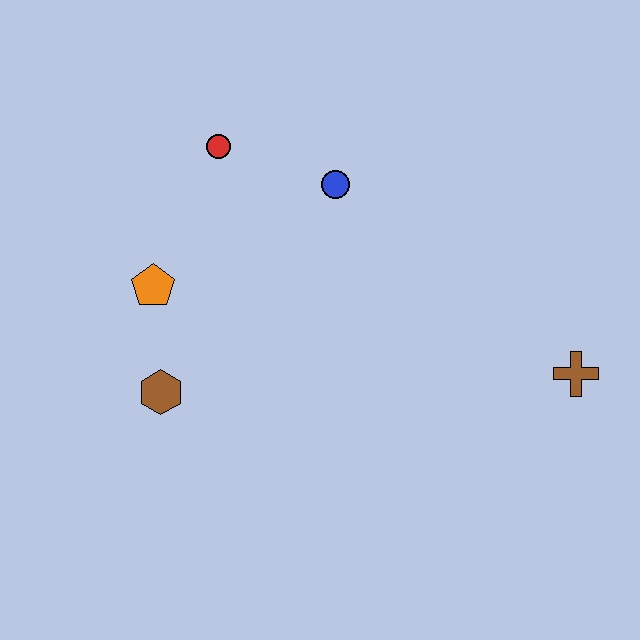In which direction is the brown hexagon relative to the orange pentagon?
The brown hexagon is below the orange pentagon.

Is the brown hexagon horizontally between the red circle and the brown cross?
No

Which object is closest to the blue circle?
The red circle is closest to the blue circle.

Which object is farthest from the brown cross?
The orange pentagon is farthest from the brown cross.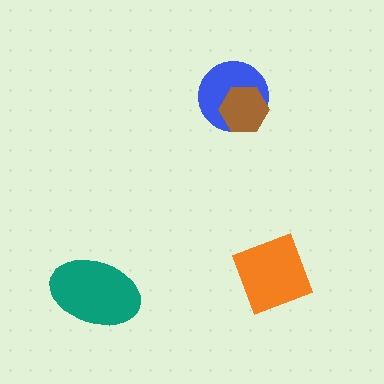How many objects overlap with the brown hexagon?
1 object overlaps with the brown hexagon.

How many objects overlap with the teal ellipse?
0 objects overlap with the teal ellipse.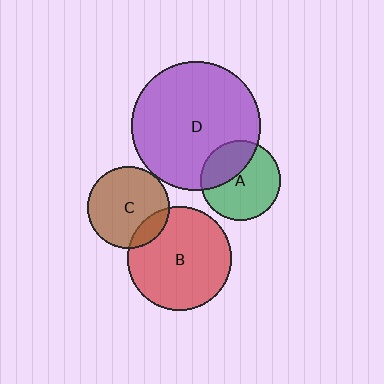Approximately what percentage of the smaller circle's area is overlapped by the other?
Approximately 35%.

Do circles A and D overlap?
Yes.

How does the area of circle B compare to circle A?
Approximately 1.7 times.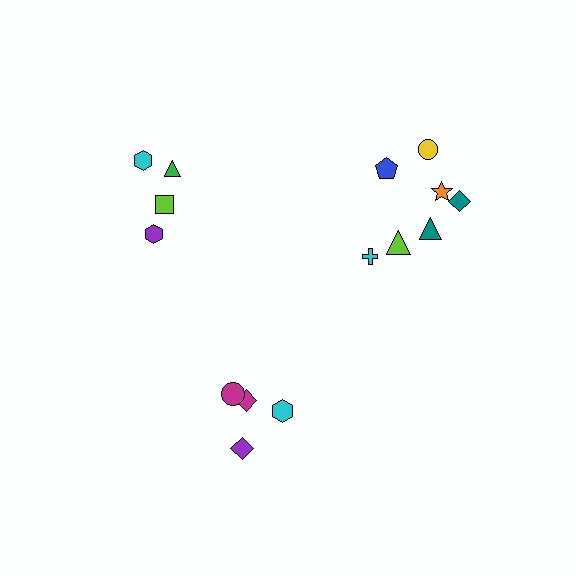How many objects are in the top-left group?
There are 4 objects.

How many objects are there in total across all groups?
There are 15 objects.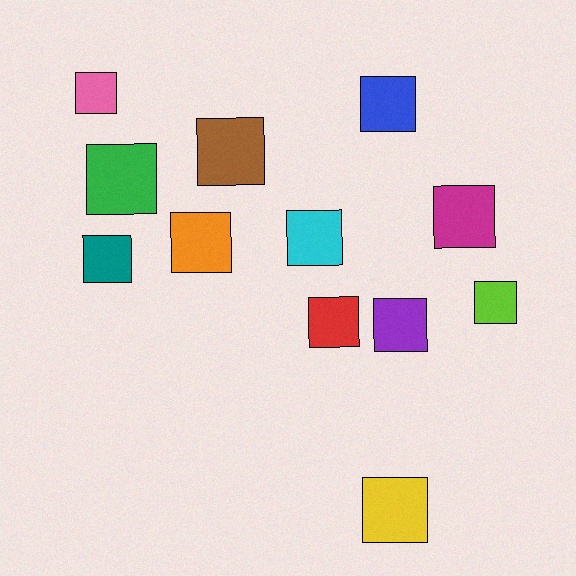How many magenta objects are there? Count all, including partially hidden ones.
There is 1 magenta object.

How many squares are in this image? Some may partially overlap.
There are 12 squares.